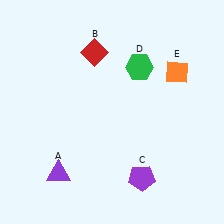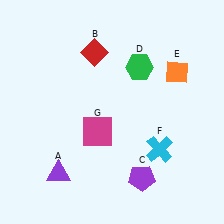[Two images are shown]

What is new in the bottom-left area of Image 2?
A magenta square (G) was added in the bottom-left area of Image 2.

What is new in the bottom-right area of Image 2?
A cyan cross (F) was added in the bottom-right area of Image 2.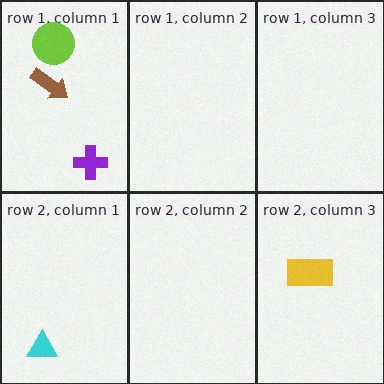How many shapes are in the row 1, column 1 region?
3.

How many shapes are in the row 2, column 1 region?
1.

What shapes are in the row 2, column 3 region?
The yellow rectangle.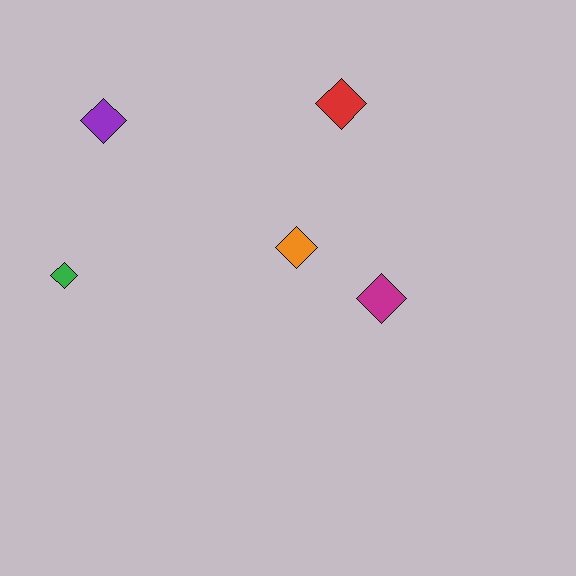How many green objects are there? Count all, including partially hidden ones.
There is 1 green object.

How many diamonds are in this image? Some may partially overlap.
There are 5 diamonds.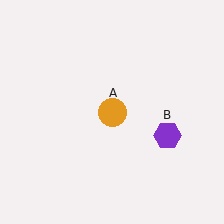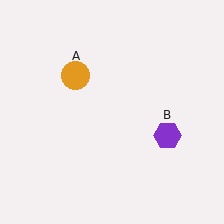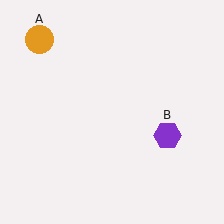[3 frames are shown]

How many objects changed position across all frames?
1 object changed position: orange circle (object A).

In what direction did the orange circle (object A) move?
The orange circle (object A) moved up and to the left.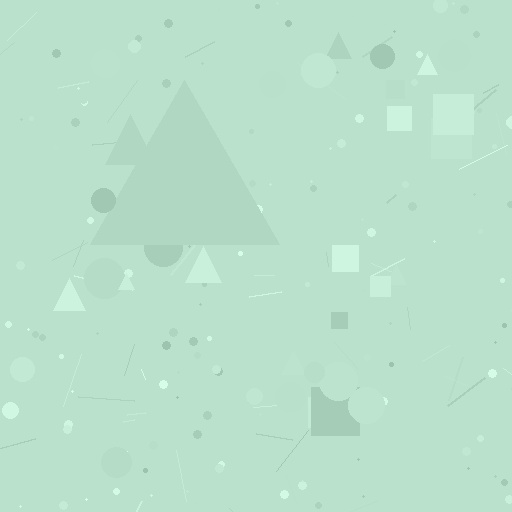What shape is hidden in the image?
A triangle is hidden in the image.